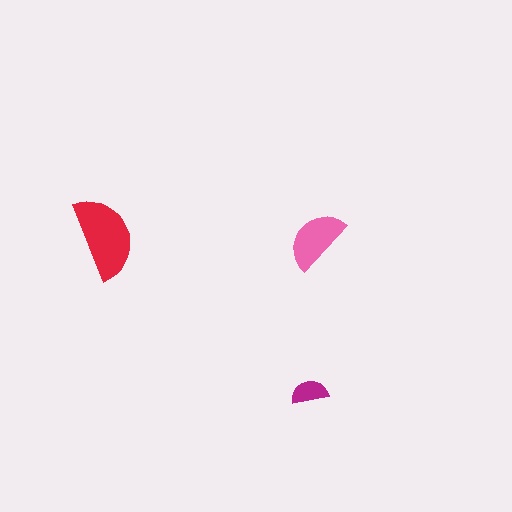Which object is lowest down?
The magenta semicircle is bottommost.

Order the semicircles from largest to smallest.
the red one, the pink one, the magenta one.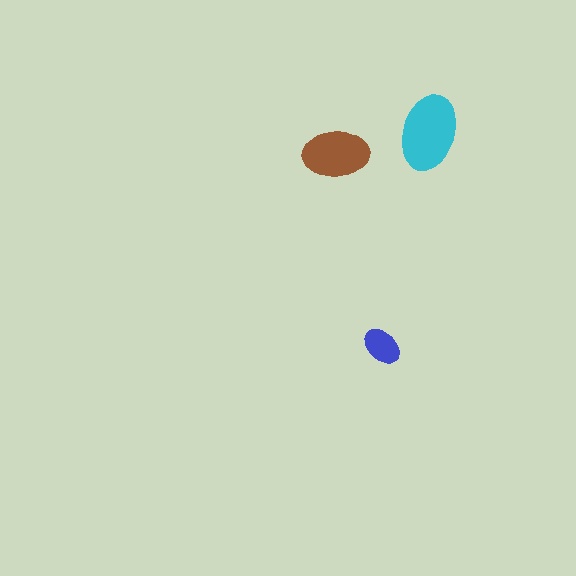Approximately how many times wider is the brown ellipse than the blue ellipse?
About 1.5 times wider.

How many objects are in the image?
There are 3 objects in the image.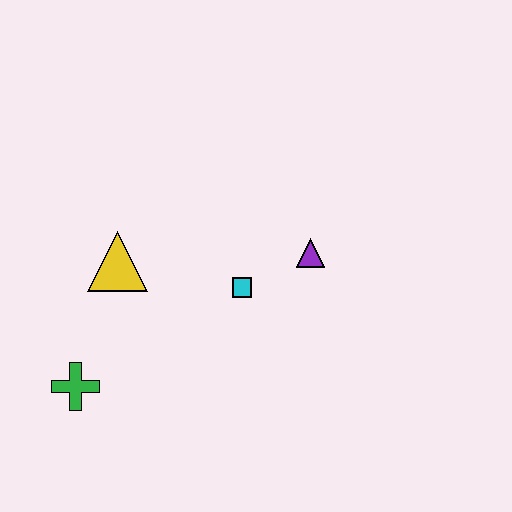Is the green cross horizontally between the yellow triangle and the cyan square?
No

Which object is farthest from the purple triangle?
The green cross is farthest from the purple triangle.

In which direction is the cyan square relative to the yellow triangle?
The cyan square is to the right of the yellow triangle.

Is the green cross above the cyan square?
No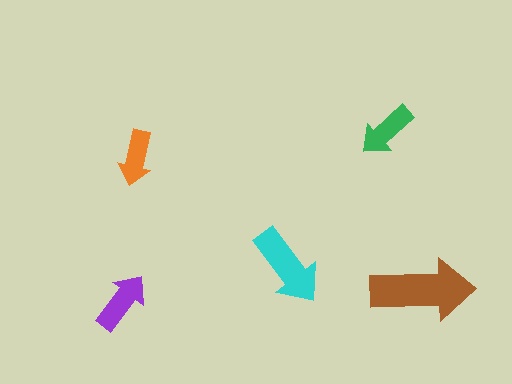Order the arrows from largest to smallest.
the brown one, the cyan one, the purple one, the green one, the orange one.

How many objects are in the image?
There are 5 objects in the image.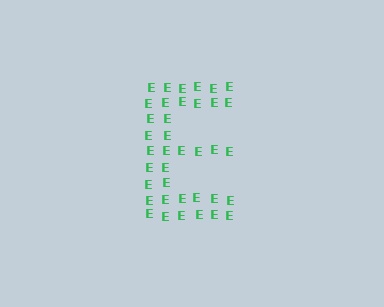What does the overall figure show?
The overall figure shows the letter E.